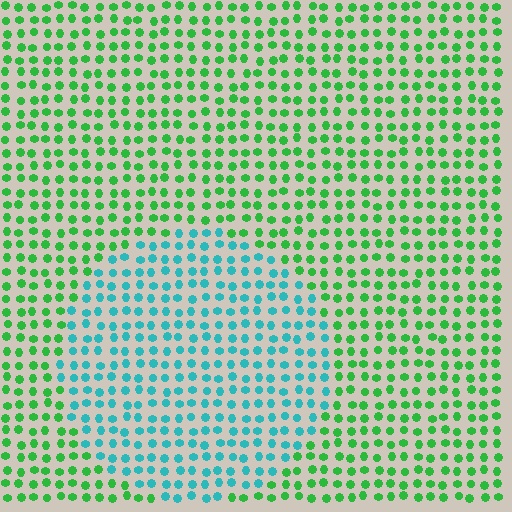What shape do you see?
I see a circle.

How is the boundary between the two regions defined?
The boundary is defined purely by a slight shift in hue (about 54 degrees). Spacing, size, and orientation are identical on both sides.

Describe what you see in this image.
The image is filled with small green elements in a uniform arrangement. A circle-shaped region is visible where the elements are tinted to a slightly different hue, forming a subtle color boundary.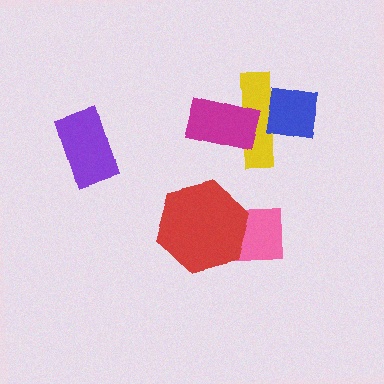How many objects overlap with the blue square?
1 object overlaps with the blue square.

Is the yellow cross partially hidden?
Yes, it is partially covered by another shape.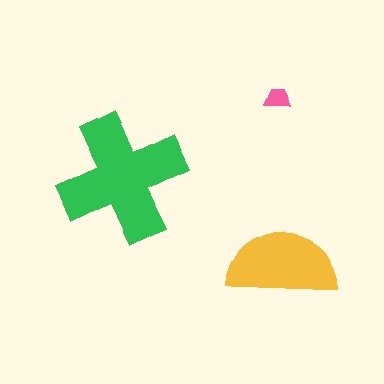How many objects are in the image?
There are 3 objects in the image.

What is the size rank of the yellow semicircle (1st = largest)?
2nd.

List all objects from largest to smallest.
The green cross, the yellow semicircle, the pink trapezoid.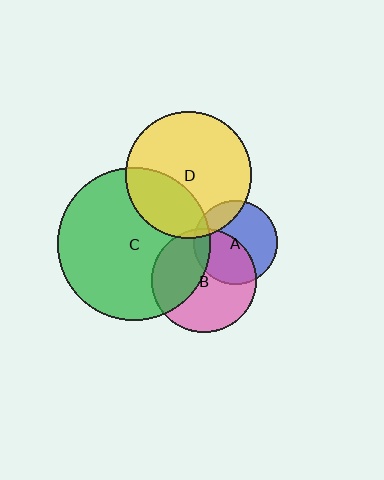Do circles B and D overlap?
Yes.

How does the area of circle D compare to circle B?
Approximately 1.5 times.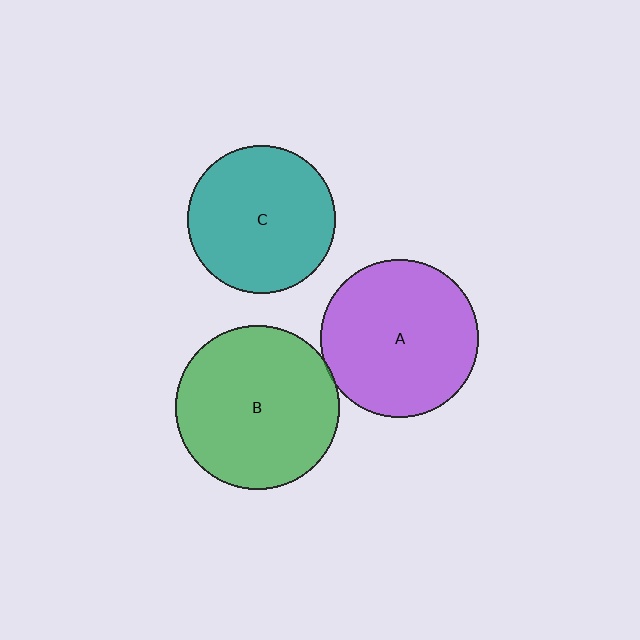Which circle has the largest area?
Circle B (green).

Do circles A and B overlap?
Yes.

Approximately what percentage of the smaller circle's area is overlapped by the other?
Approximately 5%.